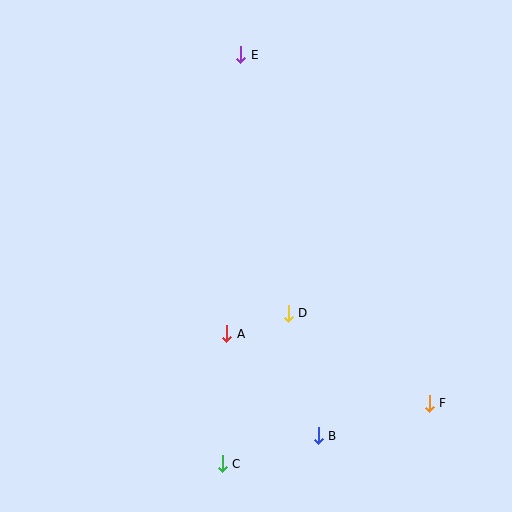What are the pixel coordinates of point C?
Point C is at (222, 464).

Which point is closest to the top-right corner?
Point E is closest to the top-right corner.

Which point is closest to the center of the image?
Point D at (288, 313) is closest to the center.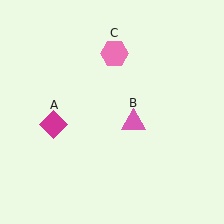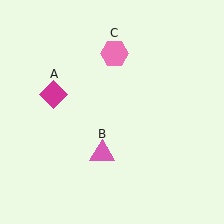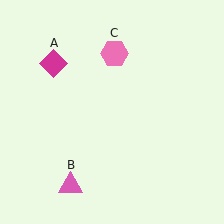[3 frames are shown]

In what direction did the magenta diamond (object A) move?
The magenta diamond (object A) moved up.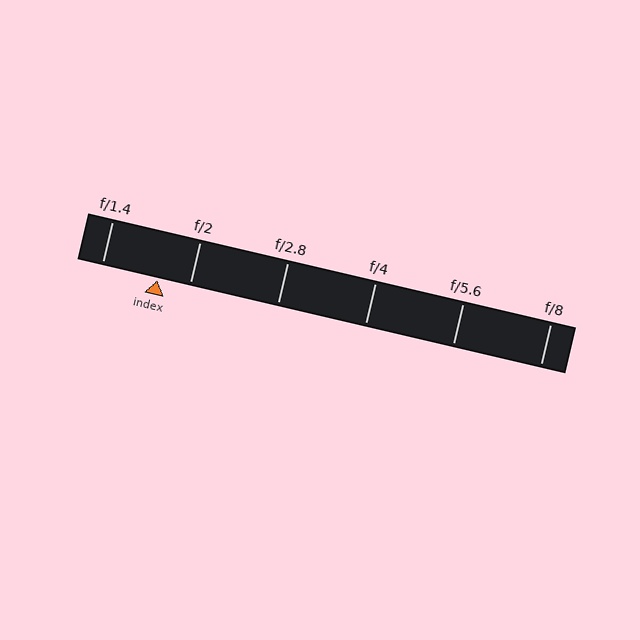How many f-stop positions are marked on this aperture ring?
There are 6 f-stop positions marked.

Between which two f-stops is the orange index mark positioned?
The index mark is between f/1.4 and f/2.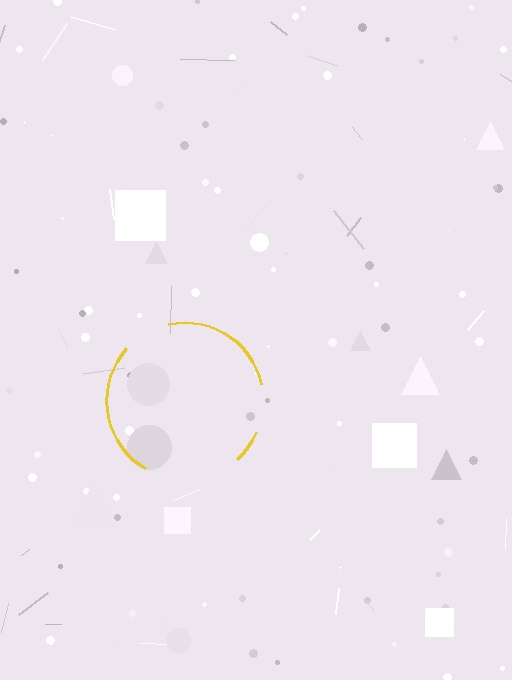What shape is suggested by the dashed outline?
The dashed outline suggests a circle.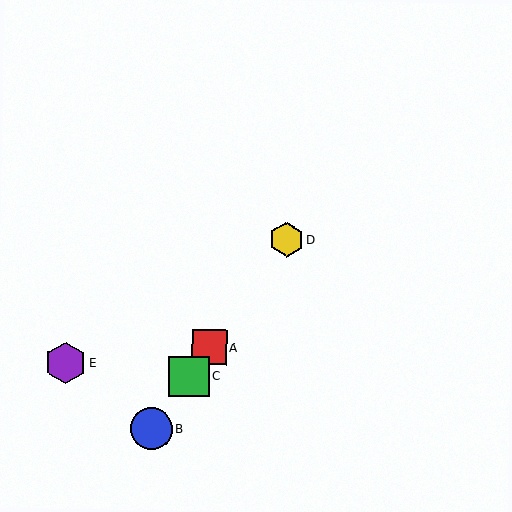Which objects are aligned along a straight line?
Objects A, B, C, D are aligned along a straight line.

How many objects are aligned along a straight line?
4 objects (A, B, C, D) are aligned along a straight line.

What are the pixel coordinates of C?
Object C is at (189, 376).